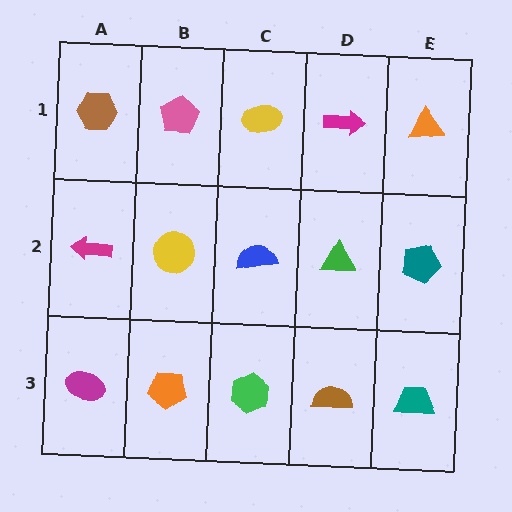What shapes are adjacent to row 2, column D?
A magenta arrow (row 1, column D), a brown semicircle (row 3, column D), a blue semicircle (row 2, column C), a teal pentagon (row 2, column E).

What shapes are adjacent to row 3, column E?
A teal pentagon (row 2, column E), a brown semicircle (row 3, column D).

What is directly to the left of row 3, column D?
A green hexagon.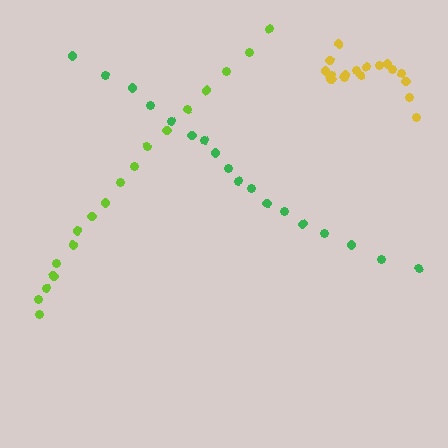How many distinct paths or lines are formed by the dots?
There are 3 distinct paths.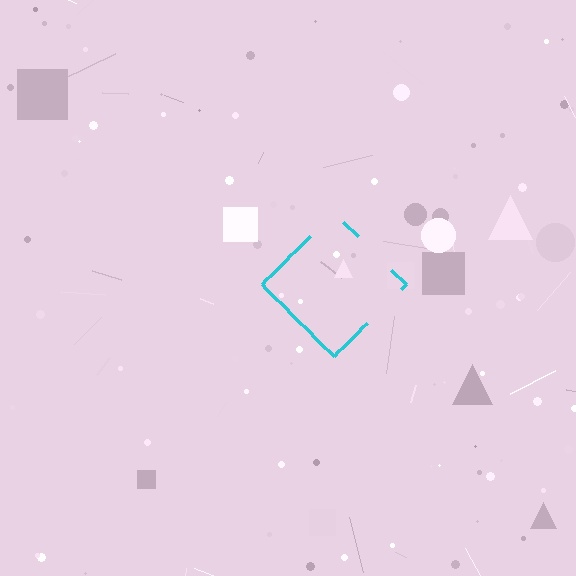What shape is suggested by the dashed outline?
The dashed outline suggests a diamond.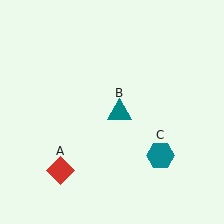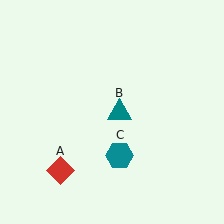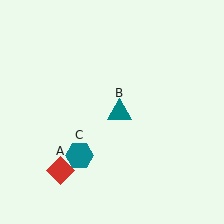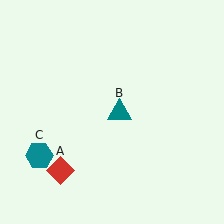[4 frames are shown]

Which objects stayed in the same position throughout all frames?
Red diamond (object A) and teal triangle (object B) remained stationary.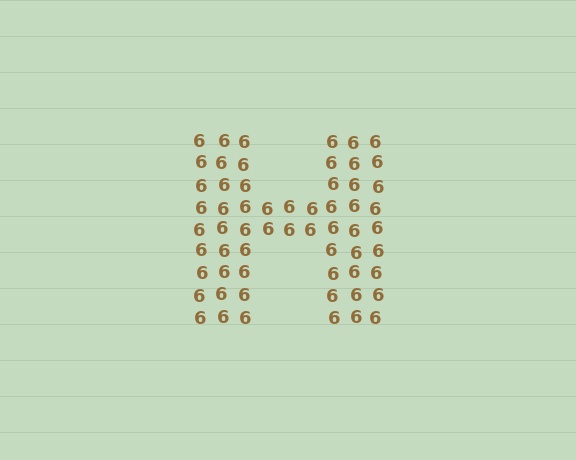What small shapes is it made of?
It is made of small digit 6's.